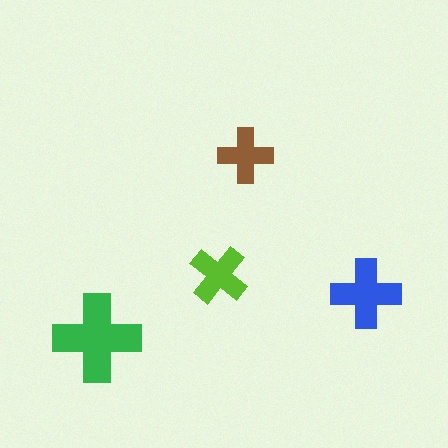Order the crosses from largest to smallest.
the green one, the blue one, the lime one, the brown one.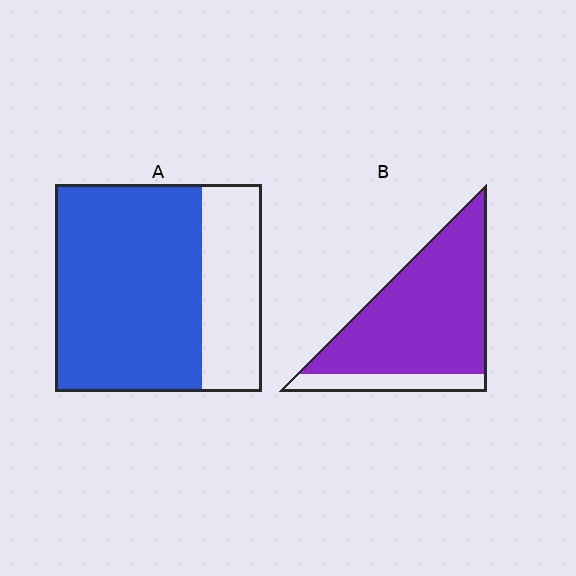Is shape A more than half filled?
Yes.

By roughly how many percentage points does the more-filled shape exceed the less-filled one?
By roughly 10 percentage points (B over A).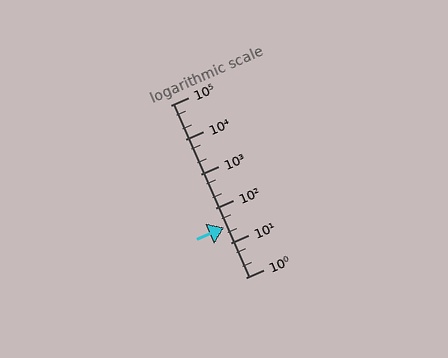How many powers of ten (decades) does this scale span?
The scale spans 5 decades, from 1 to 100000.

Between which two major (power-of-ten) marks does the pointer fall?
The pointer is between 10 and 100.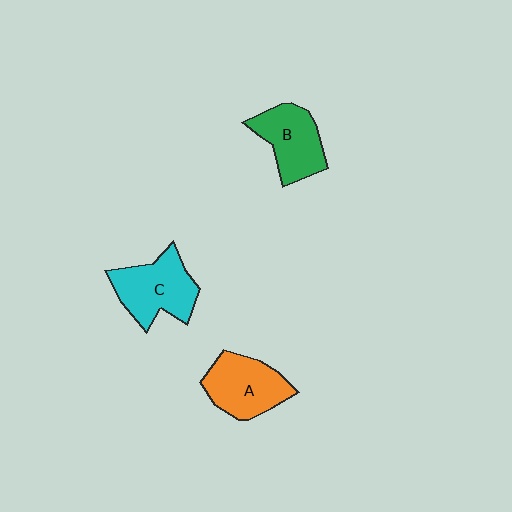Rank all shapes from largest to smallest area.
From largest to smallest: C (cyan), A (orange), B (green).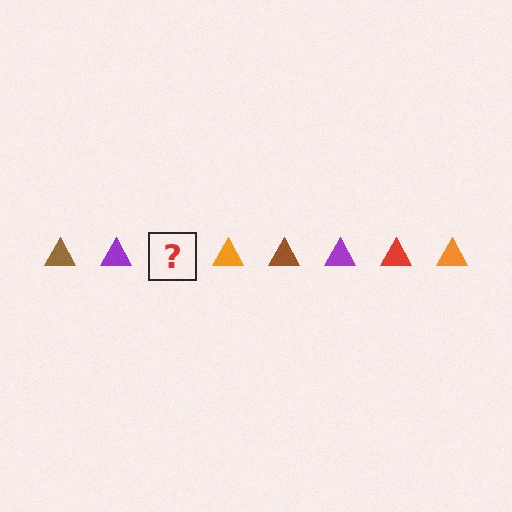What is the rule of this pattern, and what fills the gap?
The rule is that the pattern cycles through brown, purple, red, orange triangles. The gap should be filled with a red triangle.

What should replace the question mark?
The question mark should be replaced with a red triangle.